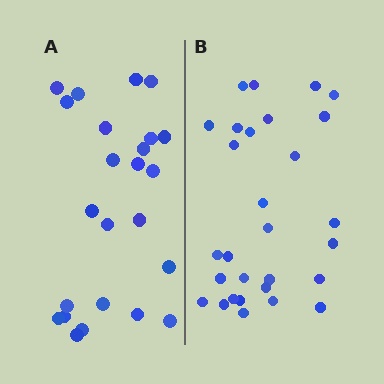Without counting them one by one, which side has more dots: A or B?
Region B (the right region) has more dots.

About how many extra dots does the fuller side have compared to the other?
Region B has about 5 more dots than region A.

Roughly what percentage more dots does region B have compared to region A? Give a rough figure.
About 20% more.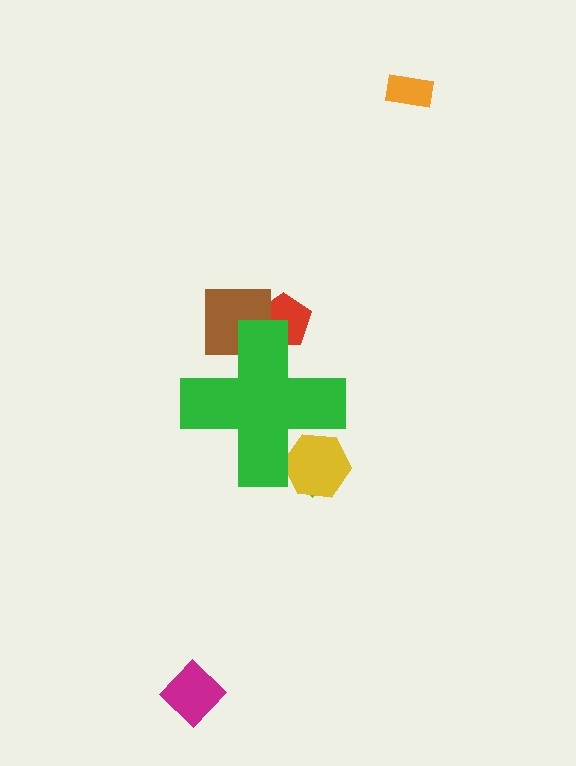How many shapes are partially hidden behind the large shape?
4 shapes are partially hidden.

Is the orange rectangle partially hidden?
No, the orange rectangle is fully visible.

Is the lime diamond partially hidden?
Yes, the lime diamond is partially hidden behind the green cross.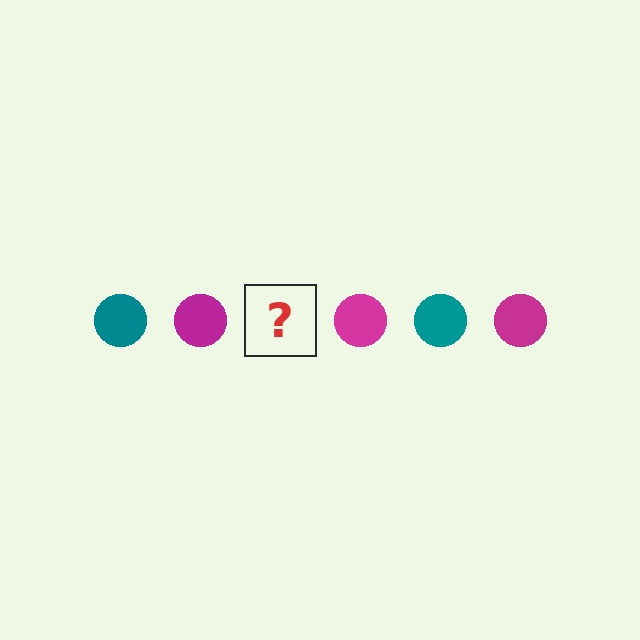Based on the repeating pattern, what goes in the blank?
The blank should be a teal circle.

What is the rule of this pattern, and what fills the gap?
The rule is that the pattern cycles through teal, magenta circles. The gap should be filled with a teal circle.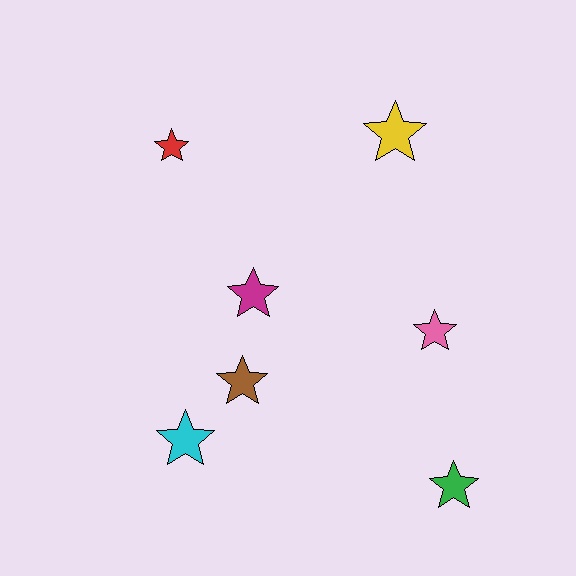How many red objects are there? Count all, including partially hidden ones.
There is 1 red object.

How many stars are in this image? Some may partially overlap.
There are 7 stars.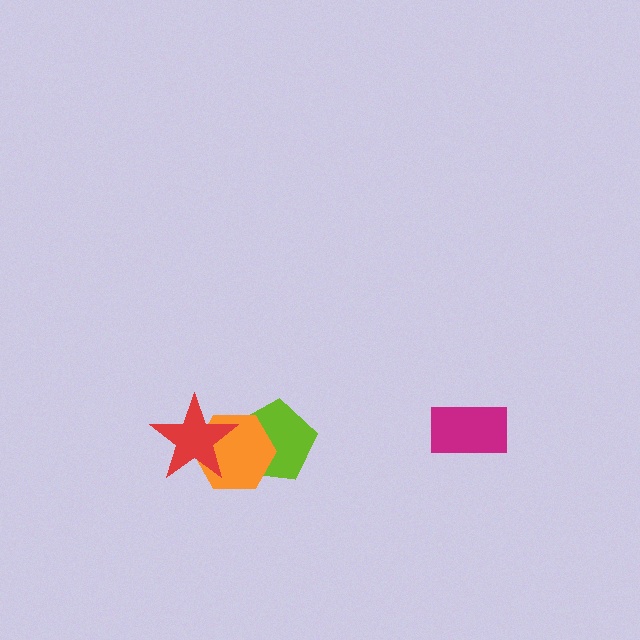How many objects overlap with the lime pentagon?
2 objects overlap with the lime pentagon.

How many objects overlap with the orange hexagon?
2 objects overlap with the orange hexagon.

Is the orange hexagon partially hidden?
Yes, it is partially covered by another shape.